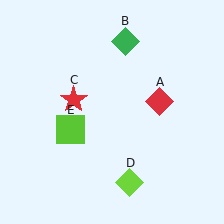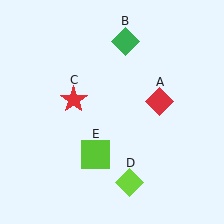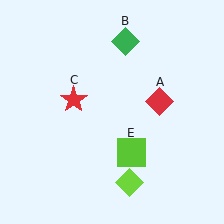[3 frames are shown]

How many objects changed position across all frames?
1 object changed position: lime square (object E).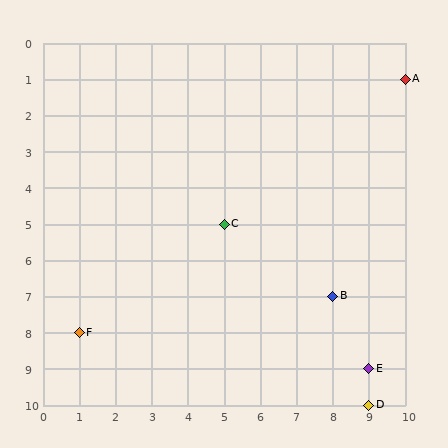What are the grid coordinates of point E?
Point E is at grid coordinates (9, 9).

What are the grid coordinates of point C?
Point C is at grid coordinates (5, 5).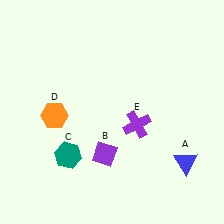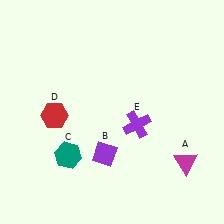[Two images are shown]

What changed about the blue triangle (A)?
In Image 1, A is blue. In Image 2, it changed to magenta.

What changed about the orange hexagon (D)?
In Image 1, D is orange. In Image 2, it changed to red.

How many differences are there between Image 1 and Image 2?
There are 2 differences between the two images.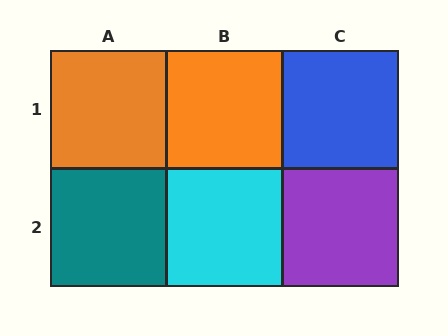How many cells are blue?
1 cell is blue.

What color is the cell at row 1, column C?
Blue.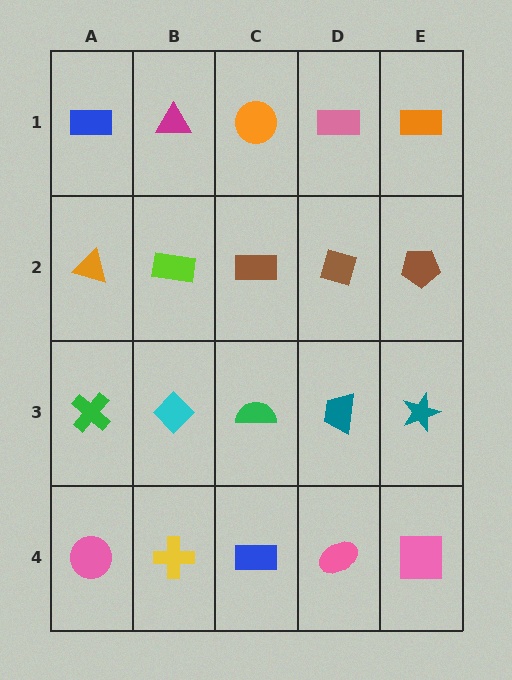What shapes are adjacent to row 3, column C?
A brown rectangle (row 2, column C), a blue rectangle (row 4, column C), a cyan diamond (row 3, column B), a teal trapezoid (row 3, column D).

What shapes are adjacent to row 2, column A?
A blue rectangle (row 1, column A), a green cross (row 3, column A), a lime rectangle (row 2, column B).